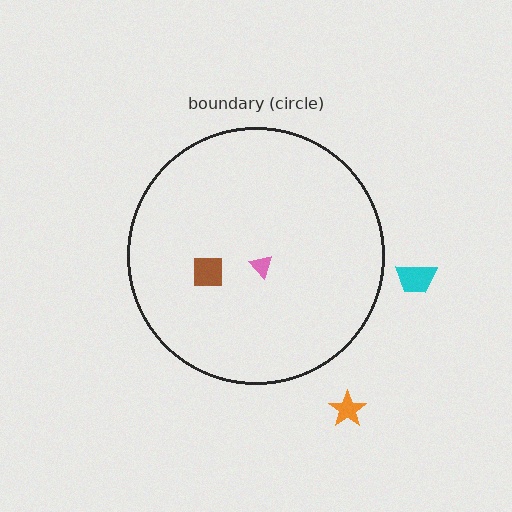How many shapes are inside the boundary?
2 inside, 2 outside.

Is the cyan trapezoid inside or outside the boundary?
Outside.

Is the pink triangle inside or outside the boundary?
Inside.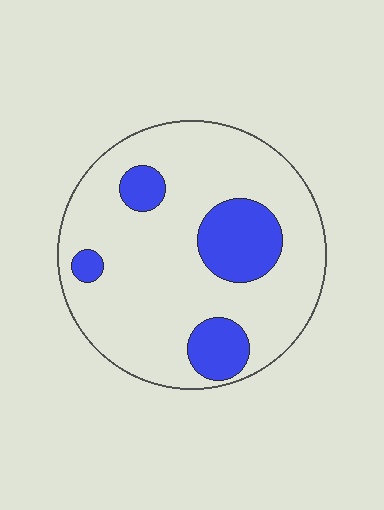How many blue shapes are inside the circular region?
4.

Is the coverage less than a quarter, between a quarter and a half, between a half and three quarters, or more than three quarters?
Less than a quarter.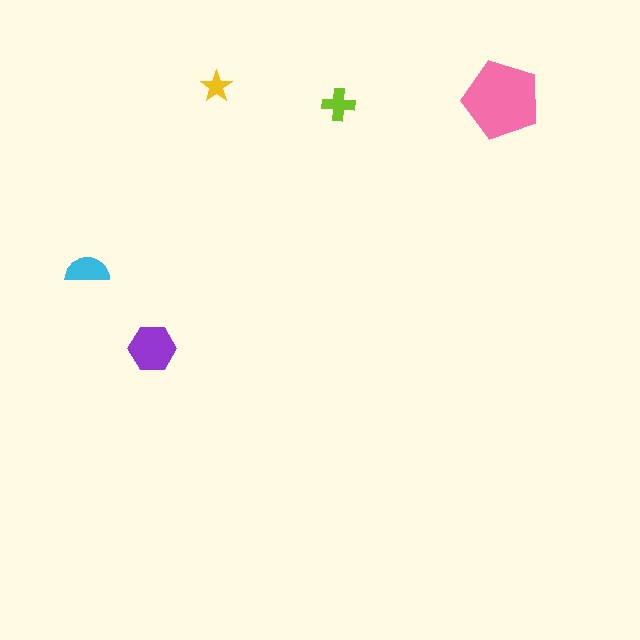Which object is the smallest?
The yellow star.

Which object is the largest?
The pink pentagon.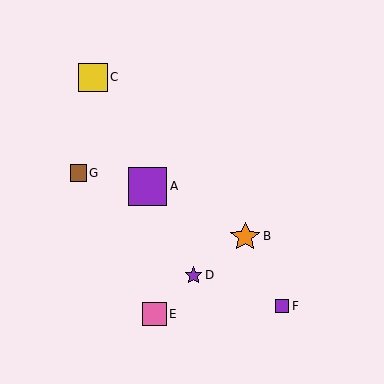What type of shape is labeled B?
Shape B is an orange star.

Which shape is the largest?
The purple square (labeled A) is the largest.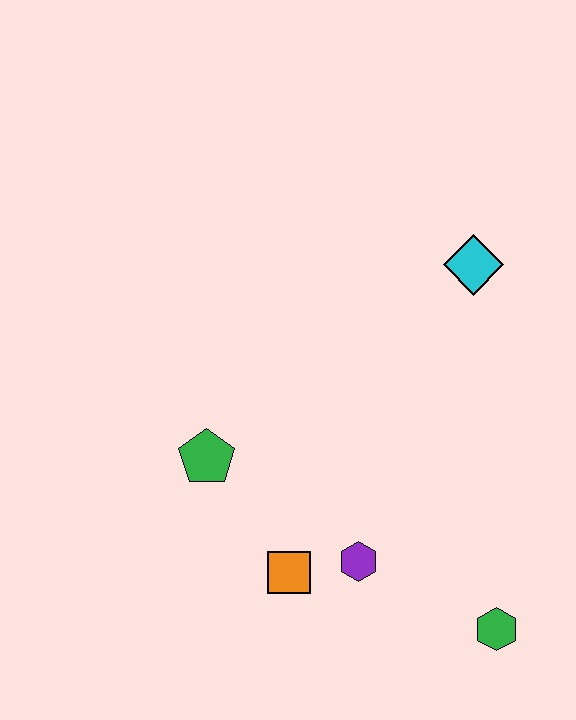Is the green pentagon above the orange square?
Yes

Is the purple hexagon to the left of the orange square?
No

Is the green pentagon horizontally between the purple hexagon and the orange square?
No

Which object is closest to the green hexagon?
The purple hexagon is closest to the green hexagon.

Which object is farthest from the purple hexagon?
The cyan diamond is farthest from the purple hexagon.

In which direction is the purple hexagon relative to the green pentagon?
The purple hexagon is to the right of the green pentagon.